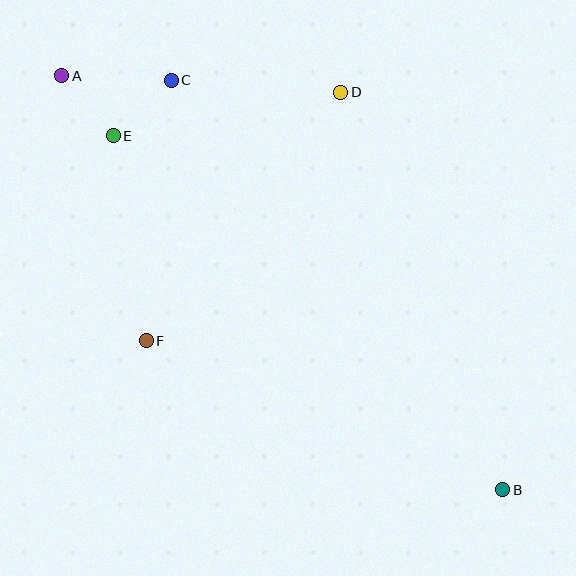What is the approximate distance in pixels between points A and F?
The distance between A and F is approximately 278 pixels.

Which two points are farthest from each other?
Points A and B are farthest from each other.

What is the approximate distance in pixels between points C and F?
The distance between C and F is approximately 262 pixels.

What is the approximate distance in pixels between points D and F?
The distance between D and F is approximately 316 pixels.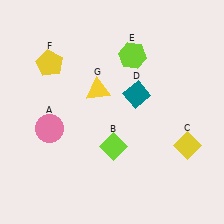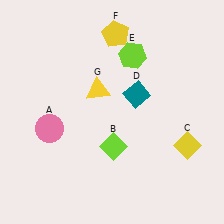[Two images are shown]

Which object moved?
The yellow pentagon (F) moved right.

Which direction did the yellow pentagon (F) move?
The yellow pentagon (F) moved right.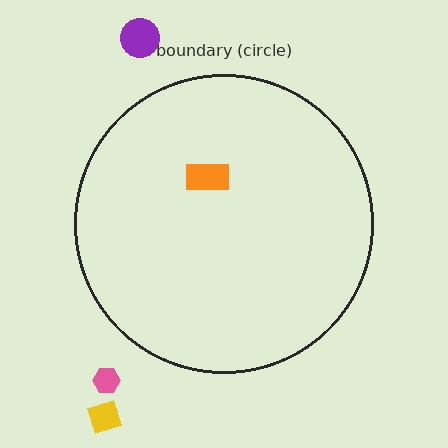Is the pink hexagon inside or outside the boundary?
Outside.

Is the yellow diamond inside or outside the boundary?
Outside.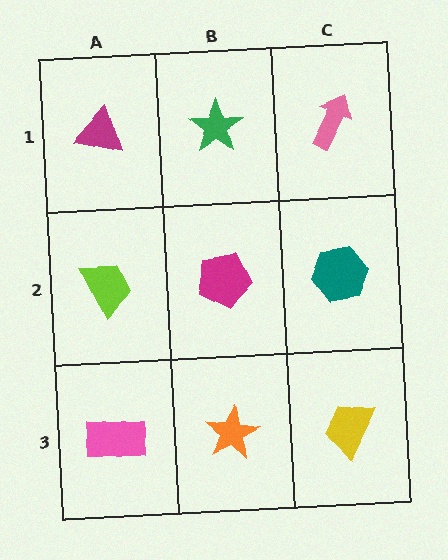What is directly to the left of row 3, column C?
An orange star.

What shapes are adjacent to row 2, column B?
A green star (row 1, column B), an orange star (row 3, column B), a lime trapezoid (row 2, column A), a teal hexagon (row 2, column C).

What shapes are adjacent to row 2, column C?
A pink arrow (row 1, column C), a yellow trapezoid (row 3, column C), a magenta pentagon (row 2, column B).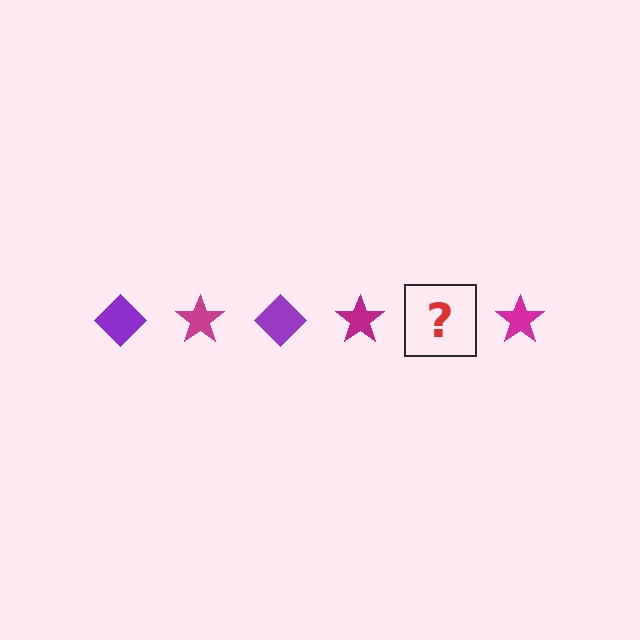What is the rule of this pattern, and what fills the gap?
The rule is that the pattern alternates between purple diamond and magenta star. The gap should be filled with a purple diamond.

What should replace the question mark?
The question mark should be replaced with a purple diamond.